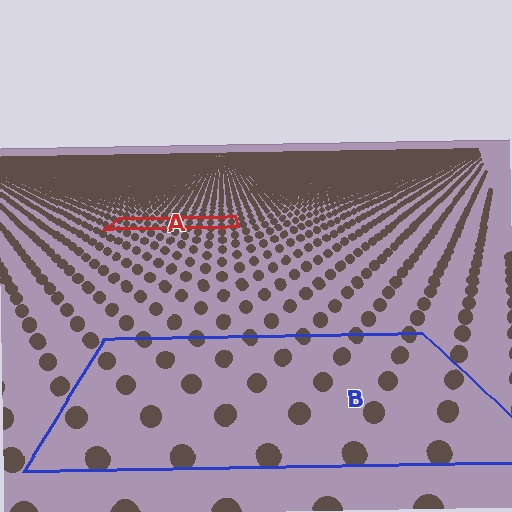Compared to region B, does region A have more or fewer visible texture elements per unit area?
Region A has more texture elements per unit area — they are packed more densely because it is farther away.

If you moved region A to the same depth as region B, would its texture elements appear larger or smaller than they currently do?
They would appear larger. At a closer depth, the same texture elements are projected at a bigger on-screen size.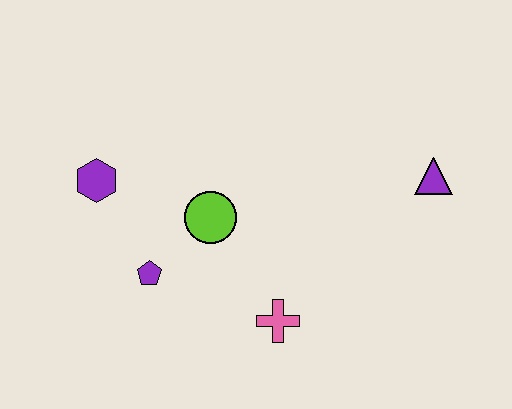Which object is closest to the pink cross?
The lime circle is closest to the pink cross.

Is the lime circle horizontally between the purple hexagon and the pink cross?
Yes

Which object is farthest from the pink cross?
The purple hexagon is farthest from the pink cross.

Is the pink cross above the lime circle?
No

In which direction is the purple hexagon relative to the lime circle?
The purple hexagon is to the left of the lime circle.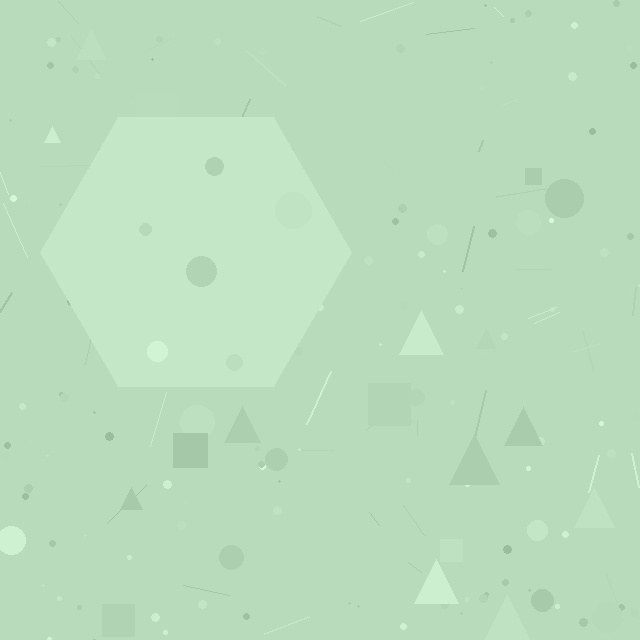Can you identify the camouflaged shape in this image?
The camouflaged shape is a hexagon.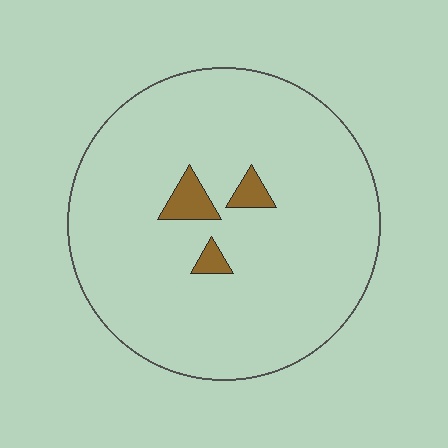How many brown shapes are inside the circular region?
3.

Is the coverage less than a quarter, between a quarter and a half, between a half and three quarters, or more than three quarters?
Less than a quarter.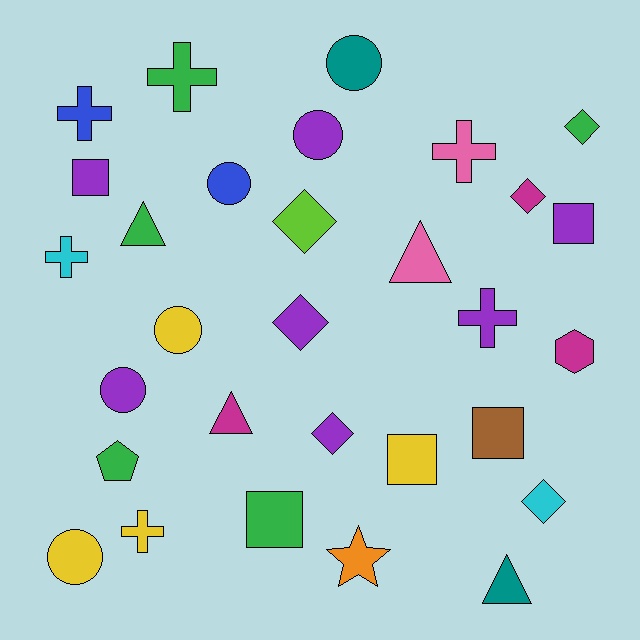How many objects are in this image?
There are 30 objects.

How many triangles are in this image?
There are 4 triangles.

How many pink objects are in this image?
There are 2 pink objects.